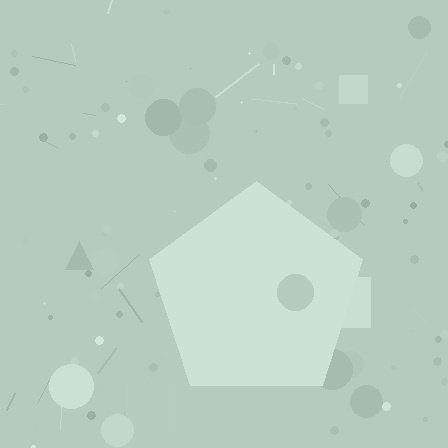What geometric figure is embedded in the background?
A pentagon is embedded in the background.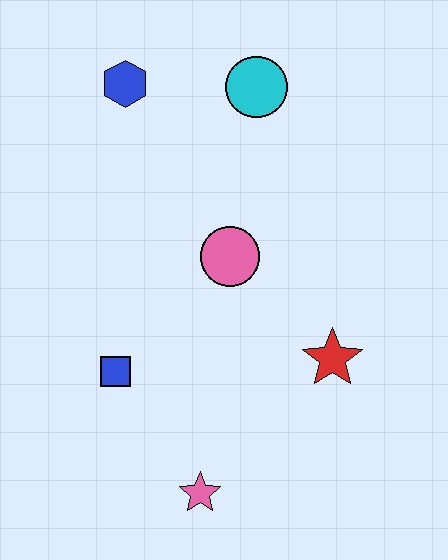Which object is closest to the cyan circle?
The blue hexagon is closest to the cyan circle.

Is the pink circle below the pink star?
No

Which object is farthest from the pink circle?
The pink star is farthest from the pink circle.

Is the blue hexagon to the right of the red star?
No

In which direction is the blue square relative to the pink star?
The blue square is above the pink star.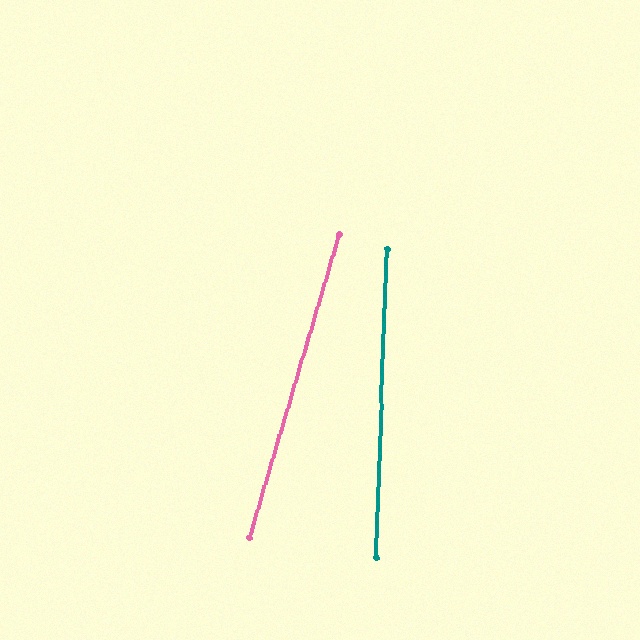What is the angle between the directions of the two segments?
Approximately 15 degrees.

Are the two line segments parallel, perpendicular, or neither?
Neither parallel nor perpendicular — they differ by about 15°.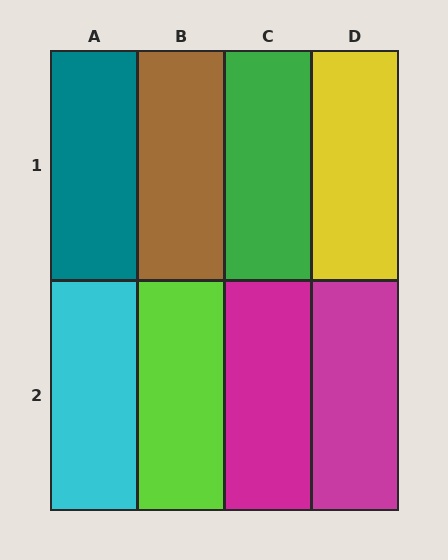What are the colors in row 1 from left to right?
Teal, brown, green, yellow.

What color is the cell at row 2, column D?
Magenta.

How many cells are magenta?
2 cells are magenta.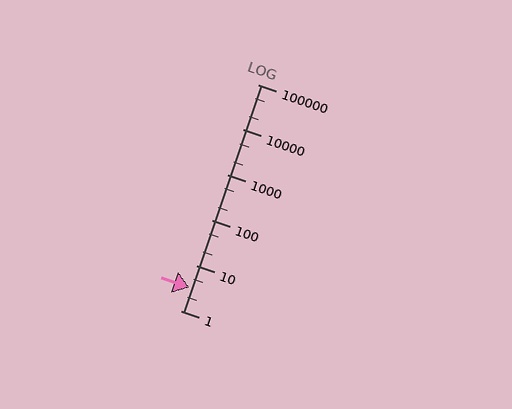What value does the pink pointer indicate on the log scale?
The pointer indicates approximately 3.3.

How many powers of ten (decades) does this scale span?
The scale spans 5 decades, from 1 to 100000.